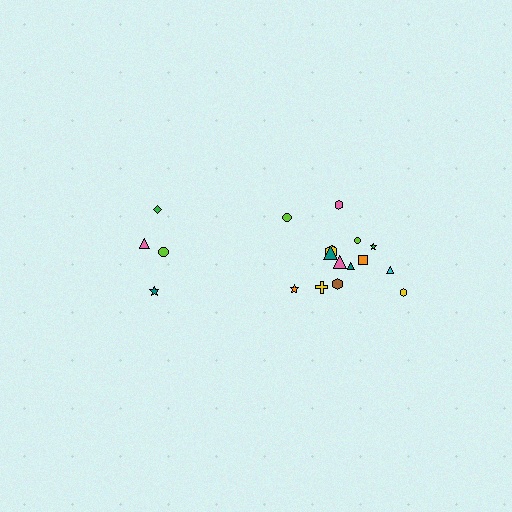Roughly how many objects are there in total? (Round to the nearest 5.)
Roughly 20 objects in total.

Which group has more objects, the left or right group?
The right group.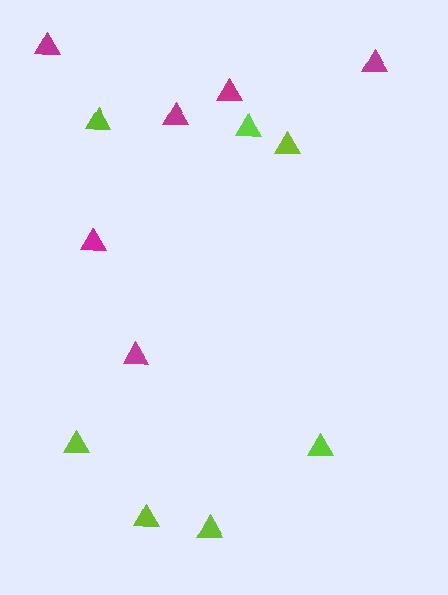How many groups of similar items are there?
There are 2 groups: one group of lime triangles (7) and one group of magenta triangles (6).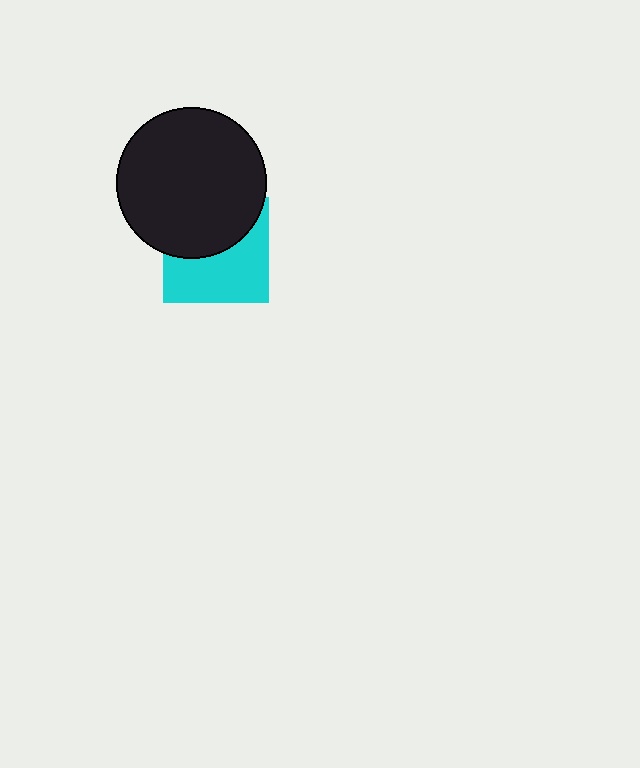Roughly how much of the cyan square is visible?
About half of it is visible (roughly 55%).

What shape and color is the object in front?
The object in front is a black circle.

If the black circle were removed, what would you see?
You would see the complete cyan square.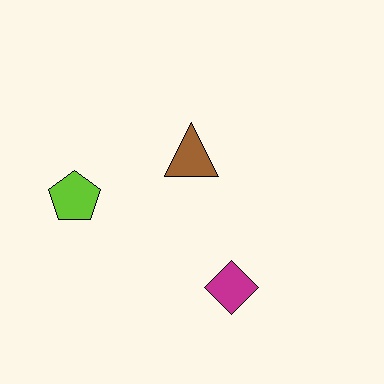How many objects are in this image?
There are 3 objects.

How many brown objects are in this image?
There is 1 brown object.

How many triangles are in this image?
There is 1 triangle.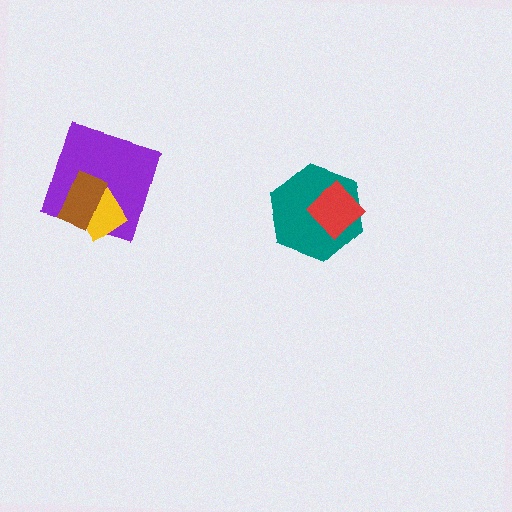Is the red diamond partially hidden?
No, no other shape covers it.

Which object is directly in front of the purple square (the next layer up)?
The yellow diamond is directly in front of the purple square.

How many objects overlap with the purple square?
2 objects overlap with the purple square.